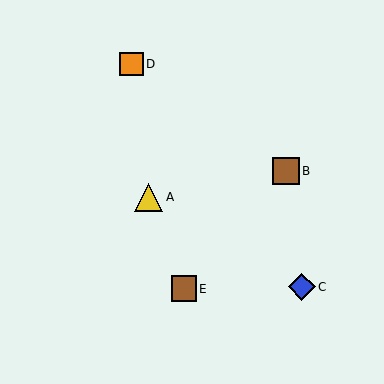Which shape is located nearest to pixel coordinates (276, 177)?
The brown square (labeled B) at (286, 171) is nearest to that location.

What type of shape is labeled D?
Shape D is an orange square.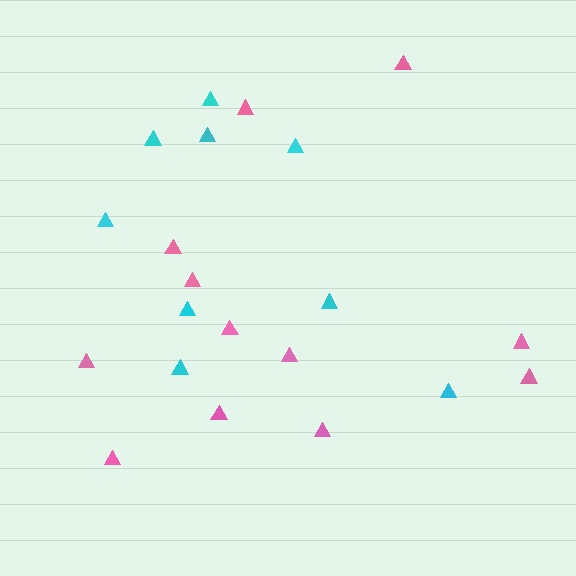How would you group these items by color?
There are 2 groups: one group of pink triangles (12) and one group of cyan triangles (9).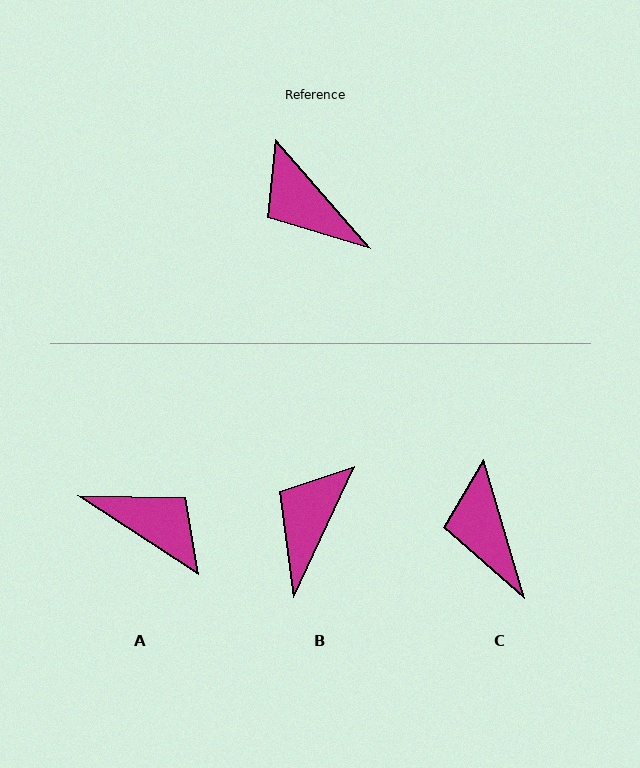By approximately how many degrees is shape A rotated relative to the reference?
Approximately 164 degrees clockwise.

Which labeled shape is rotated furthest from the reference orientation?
A, about 164 degrees away.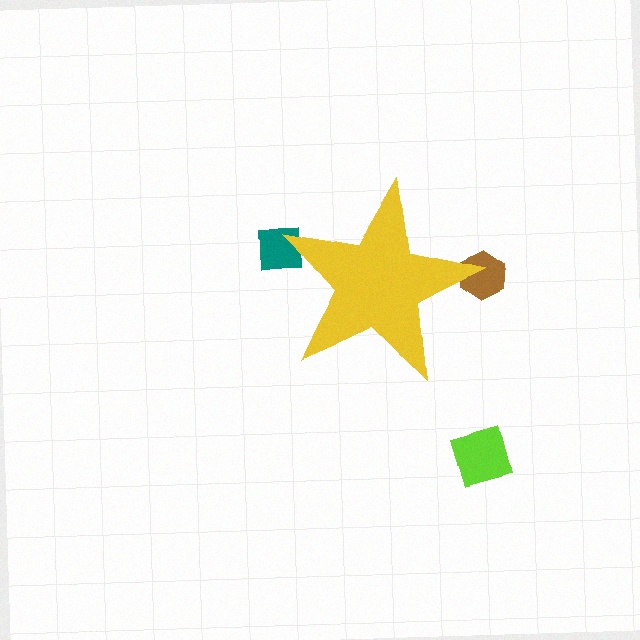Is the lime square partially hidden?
No, the lime square is fully visible.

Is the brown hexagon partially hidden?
Yes, the brown hexagon is partially hidden behind the yellow star.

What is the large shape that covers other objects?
A yellow star.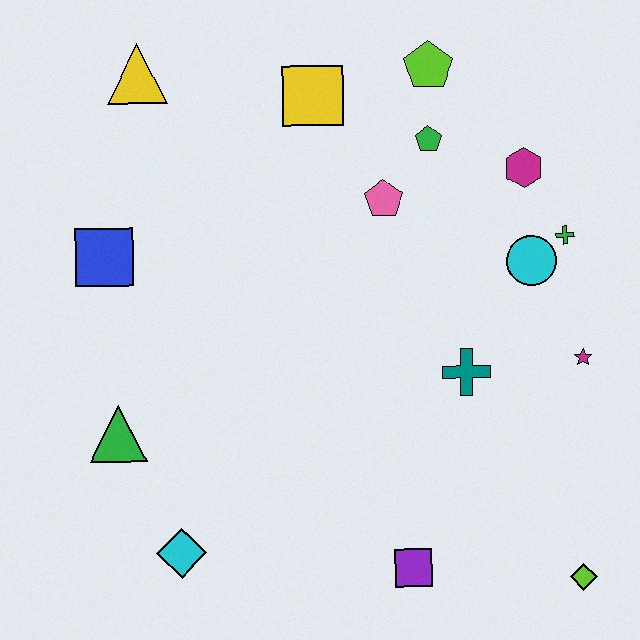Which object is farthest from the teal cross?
The yellow triangle is farthest from the teal cross.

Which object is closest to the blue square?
The green triangle is closest to the blue square.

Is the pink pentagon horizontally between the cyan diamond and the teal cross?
Yes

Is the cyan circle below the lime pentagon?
Yes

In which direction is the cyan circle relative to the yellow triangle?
The cyan circle is to the right of the yellow triangle.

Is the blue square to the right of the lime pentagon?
No